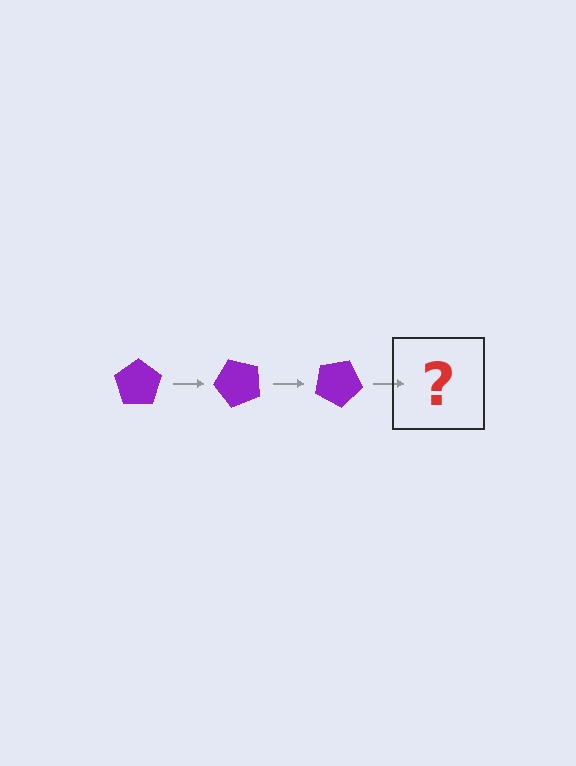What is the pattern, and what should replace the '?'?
The pattern is that the pentagon rotates 50 degrees each step. The '?' should be a purple pentagon rotated 150 degrees.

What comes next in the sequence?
The next element should be a purple pentagon rotated 150 degrees.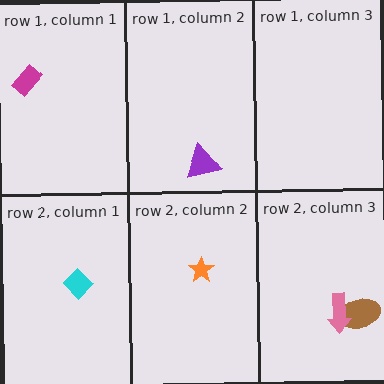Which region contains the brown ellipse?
The row 2, column 3 region.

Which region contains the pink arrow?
The row 2, column 3 region.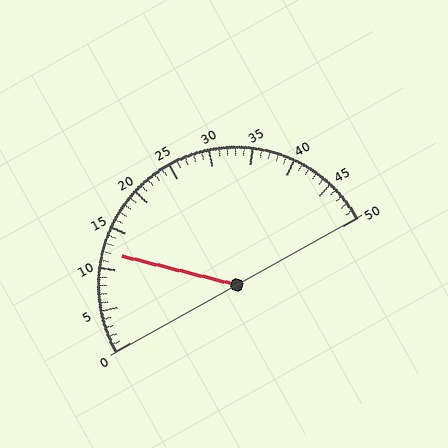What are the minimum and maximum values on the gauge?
The gauge ranges from 0 to 50.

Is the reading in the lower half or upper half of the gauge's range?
The reading is in the lower half of the range (0 to 50).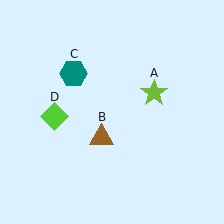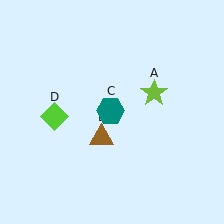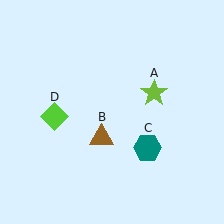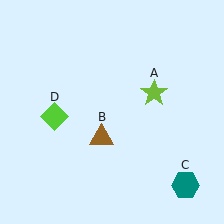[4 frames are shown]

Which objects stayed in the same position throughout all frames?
Lime star (object A) and brown triangle (object B) and lime diamond (object D) remained stationary.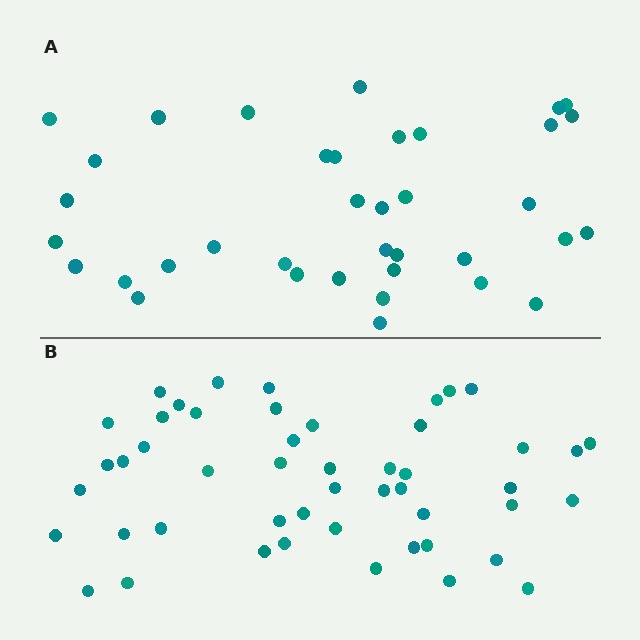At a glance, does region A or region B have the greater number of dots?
Region B (the bottom region) has more dots.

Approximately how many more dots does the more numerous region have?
Region B has roughly 12 or so more dots than region A.